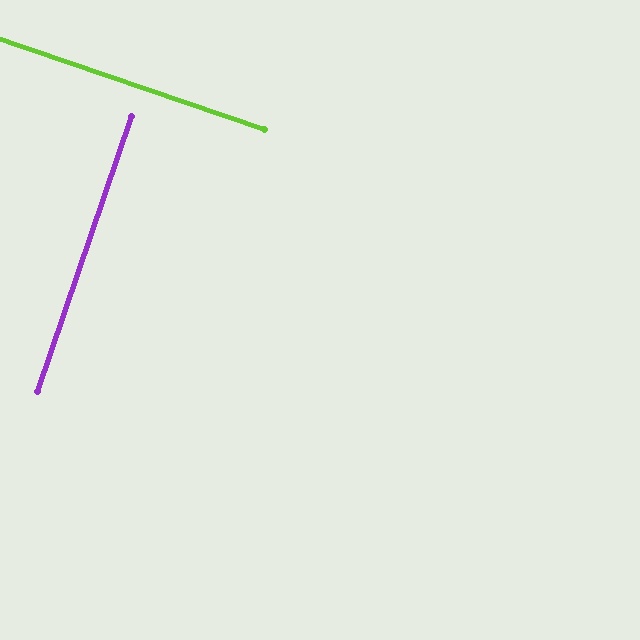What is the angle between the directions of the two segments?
Approximately 90 degrees.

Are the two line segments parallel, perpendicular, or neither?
Perpendicular — they meet at approximately 90°.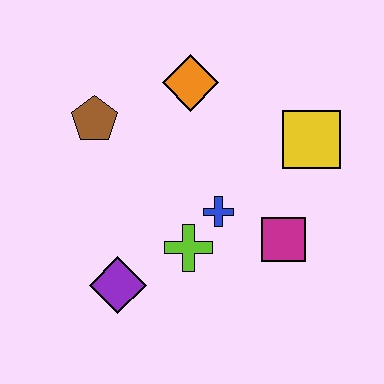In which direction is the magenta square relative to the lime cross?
The magenta square is to the right of the lime cross.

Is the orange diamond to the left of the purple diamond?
No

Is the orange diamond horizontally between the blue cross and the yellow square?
No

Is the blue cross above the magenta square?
Yes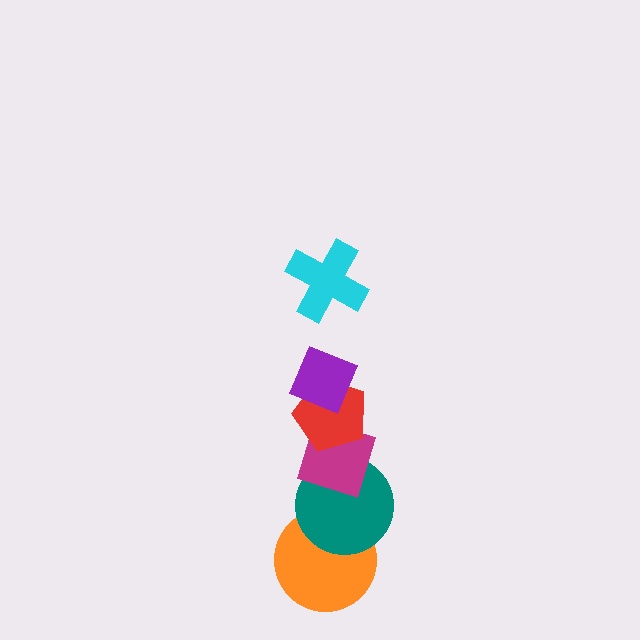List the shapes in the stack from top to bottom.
From top to bottom: the cyan cross, the purple diamond, the red pentagon, the magenta diamond, the teal circle, the orange circle.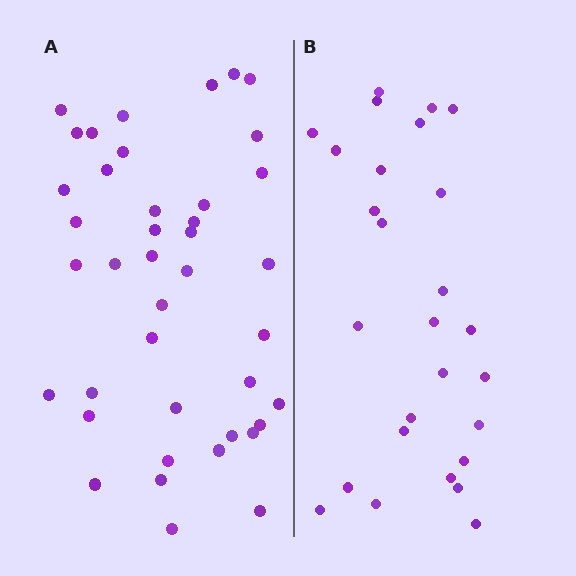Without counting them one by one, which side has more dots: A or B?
Region A (the left region) has more dots.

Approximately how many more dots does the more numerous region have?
Region A has approximately 15 more dots than region B.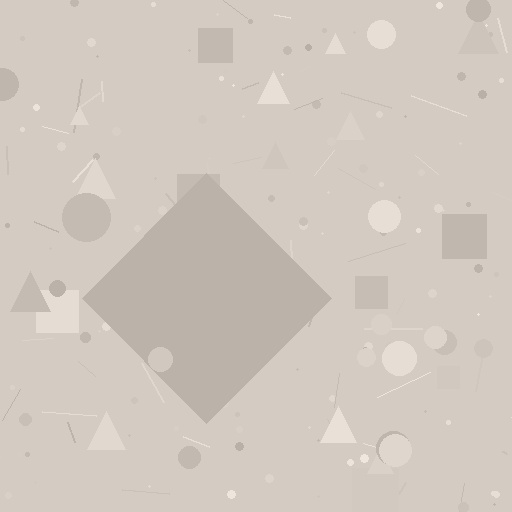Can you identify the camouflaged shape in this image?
The camouflaged shape is a diamond.